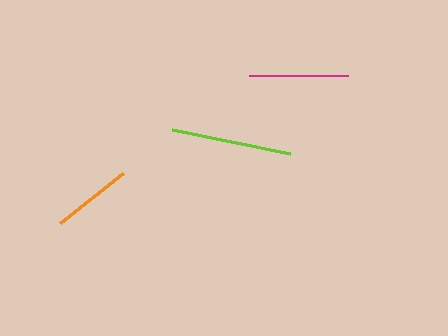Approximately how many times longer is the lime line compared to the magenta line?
The lime line is approximately 1.2 times the length of the magenta line.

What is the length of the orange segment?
The orange segment is approximately 80 pixels long.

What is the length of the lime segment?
The lime segment is approximately 121 pixels long.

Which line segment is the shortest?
The orange line is the shortest at approximately 80 pixels.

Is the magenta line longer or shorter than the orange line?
The magenta line is longer than the orange line.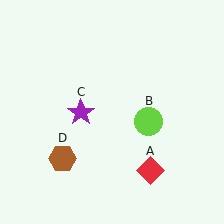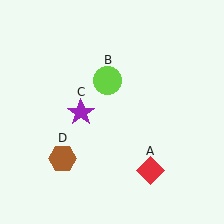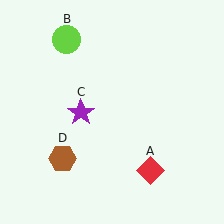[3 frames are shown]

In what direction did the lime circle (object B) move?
The lime circle (object B) moved up and to the left.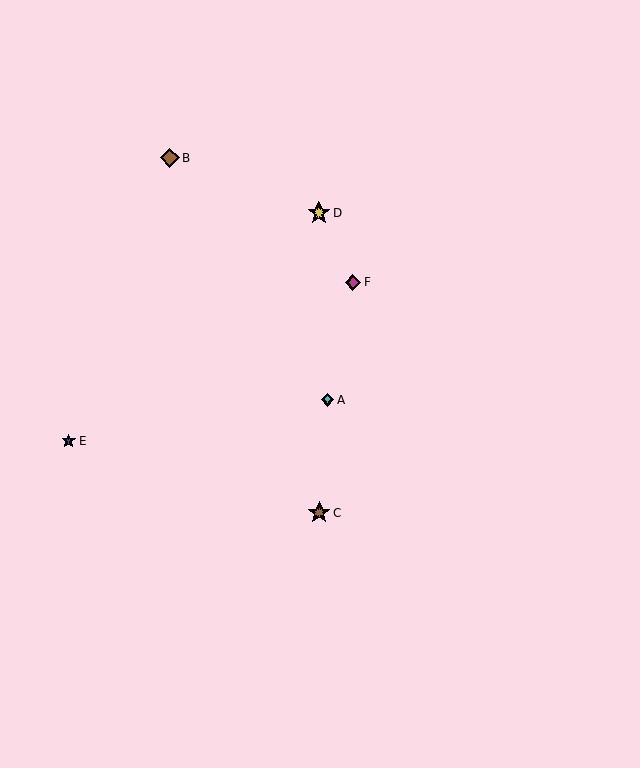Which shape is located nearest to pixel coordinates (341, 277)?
The magenta diamond (labeled F) at (353, 282) is nearest to that location.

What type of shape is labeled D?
Shape D is a yellow star.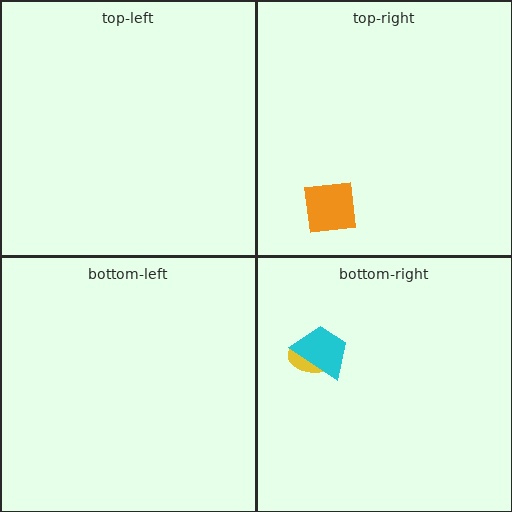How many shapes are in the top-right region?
1.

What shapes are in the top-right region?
The orange square.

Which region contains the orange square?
The top-right region.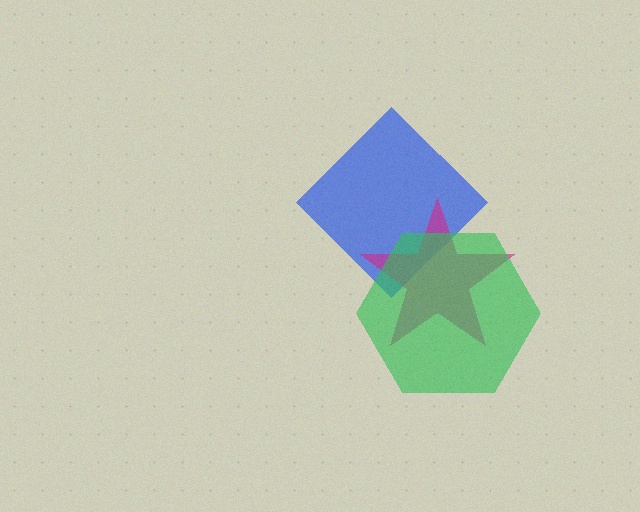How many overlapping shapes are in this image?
There are 3 overlapping shapes in the image.